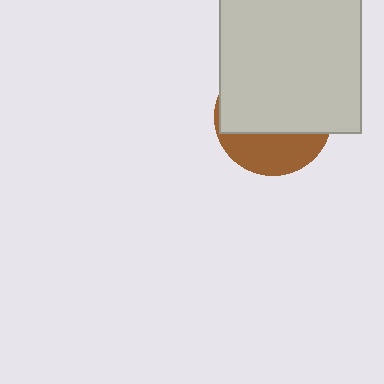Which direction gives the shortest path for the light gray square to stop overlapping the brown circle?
Moving up gives the shortest separation.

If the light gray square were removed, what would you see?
You would see the complete brown circle.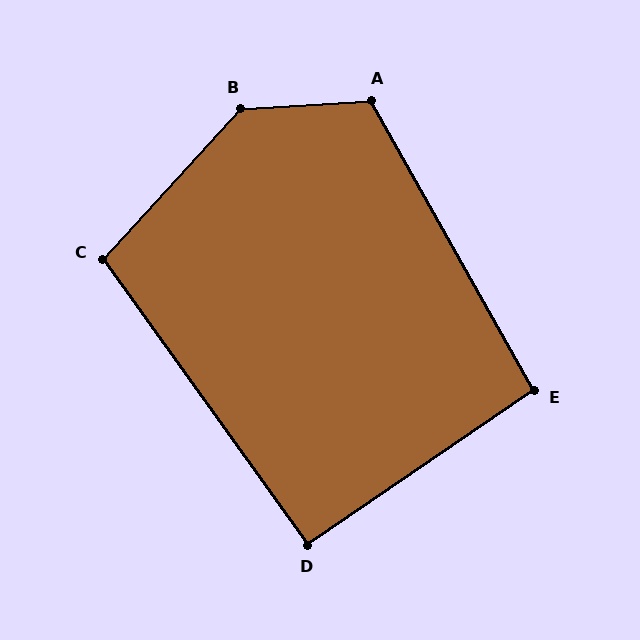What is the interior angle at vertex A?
Approximately 116 degrees (obtuse).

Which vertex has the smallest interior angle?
D, at approximately 91 degrees.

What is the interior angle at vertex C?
Approximately 102 degrees (obtuse).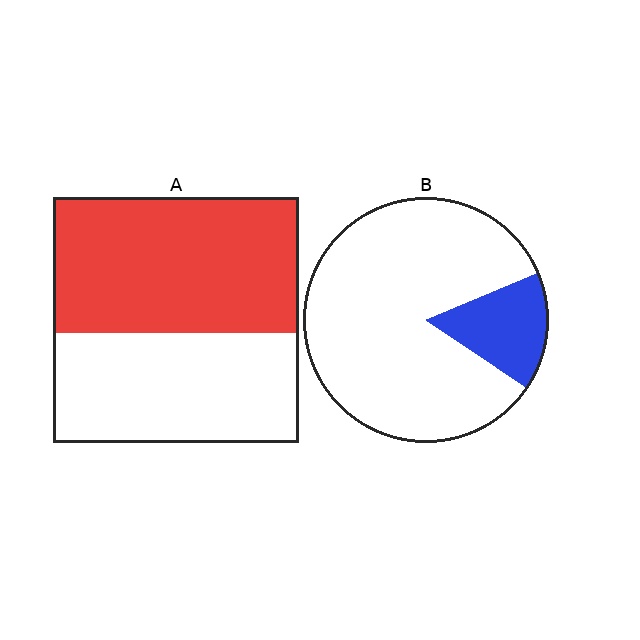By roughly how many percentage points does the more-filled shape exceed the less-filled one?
By roughly 40 percentage points (A over B).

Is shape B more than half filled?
No.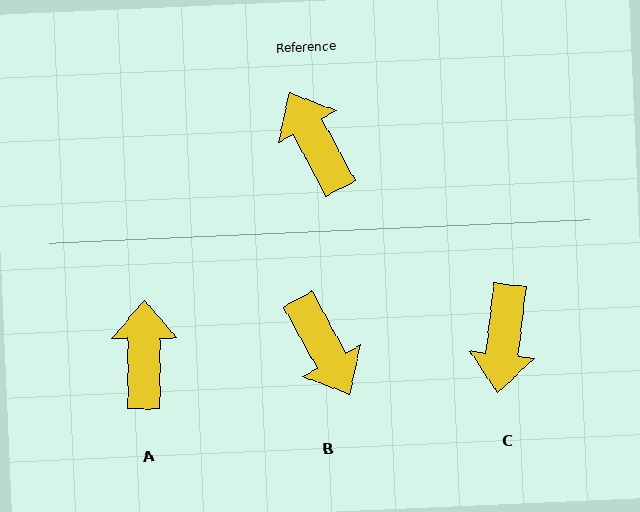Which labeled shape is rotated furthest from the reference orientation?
B, about 180 degrees away.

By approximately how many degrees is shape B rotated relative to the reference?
Approximately 180 degrees clockwise.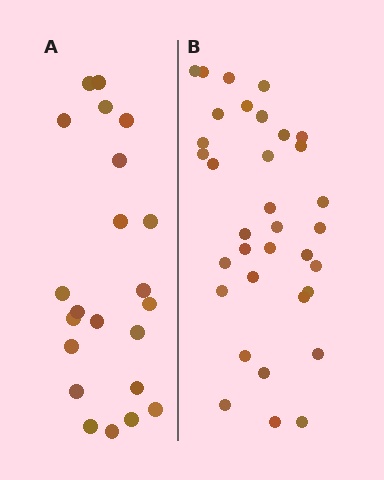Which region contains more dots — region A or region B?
Region B (the right region) has more dots.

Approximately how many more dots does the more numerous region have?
Region B has roughly 12 or so more dots than region A.